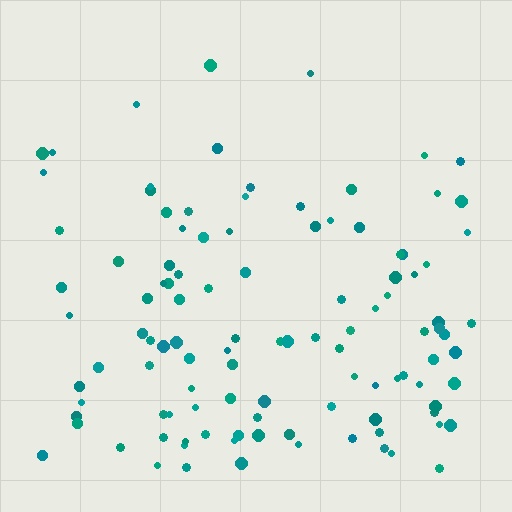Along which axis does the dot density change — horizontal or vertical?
Vertical.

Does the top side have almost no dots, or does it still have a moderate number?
Still a moderate number, just noticeably fewer than the bottom.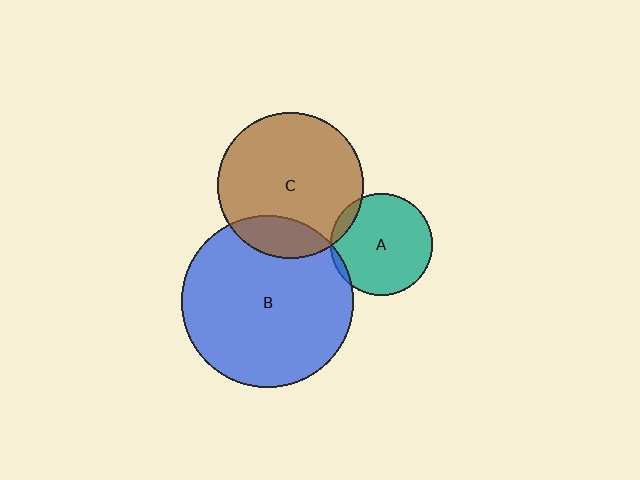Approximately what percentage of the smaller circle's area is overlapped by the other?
Approximately 15%.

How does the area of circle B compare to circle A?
Approximately 2.8 times.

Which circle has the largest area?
Circle B (blue).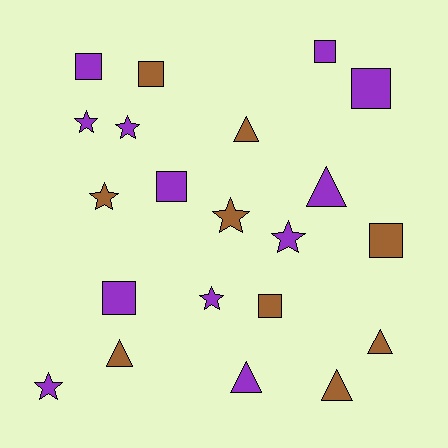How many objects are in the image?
There are 21 objects.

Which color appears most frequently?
Purple, with 12 objects.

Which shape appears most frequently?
Square, with 8 objects.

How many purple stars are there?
There are 5 purple stars.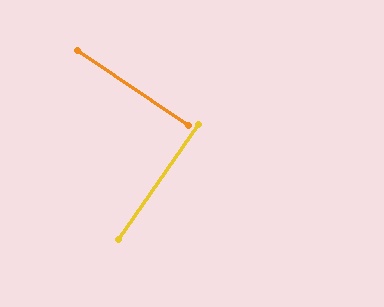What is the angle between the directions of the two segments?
Approximately 89 degrees.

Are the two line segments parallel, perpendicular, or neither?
Perpendicular — they meet at approximately 89°.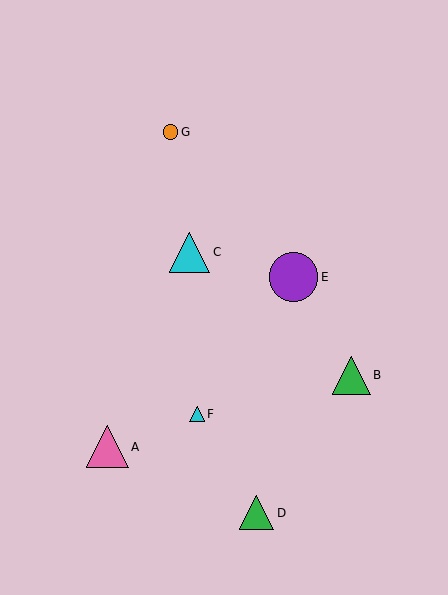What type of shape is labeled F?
Shape F is a cyan triangle.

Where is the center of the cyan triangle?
The center of the cyan triangle is at (190, 252).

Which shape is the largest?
The purple circle (labeled E) is the largest.